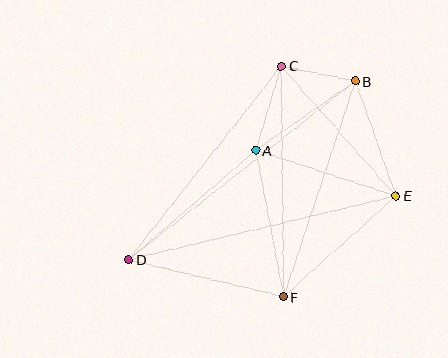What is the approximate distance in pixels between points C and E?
The distance between C and E is approximately 174 pixels.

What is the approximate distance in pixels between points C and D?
The distance between C and D is approximately 247 pixels.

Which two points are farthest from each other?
Points B and D are farthest from each other.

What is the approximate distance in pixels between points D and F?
The distance between D and F is approximately 159 pixels.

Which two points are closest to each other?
Points B and C are closest to each other.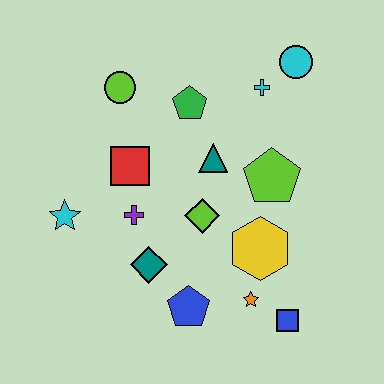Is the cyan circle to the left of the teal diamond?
No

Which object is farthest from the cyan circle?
The cyan star is farthest from the cyan circle.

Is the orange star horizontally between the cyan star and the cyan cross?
Yes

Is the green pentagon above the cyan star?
Yes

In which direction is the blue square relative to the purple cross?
The blue square is to the right of the purple cross.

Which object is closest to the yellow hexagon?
The orange star is closest to the yellow hexagon.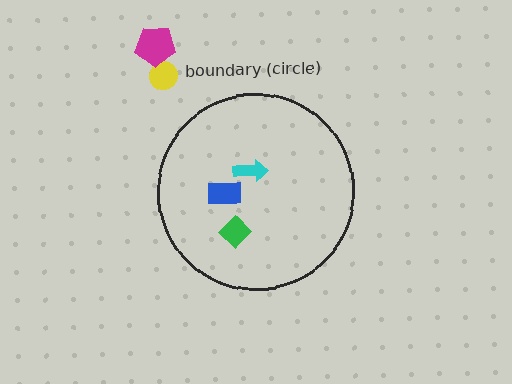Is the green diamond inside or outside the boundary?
Inside.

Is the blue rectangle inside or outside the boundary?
Inside.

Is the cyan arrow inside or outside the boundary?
Inside.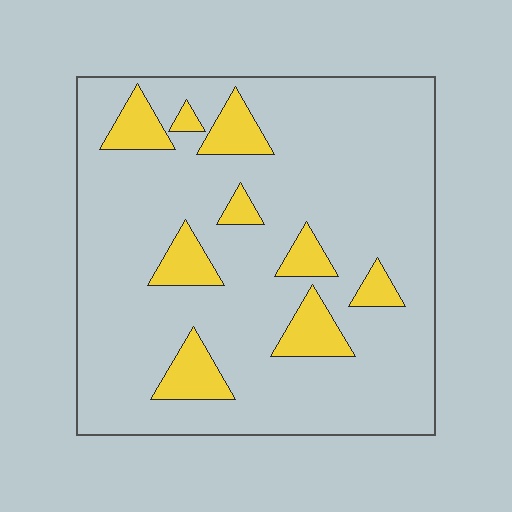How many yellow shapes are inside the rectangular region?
9.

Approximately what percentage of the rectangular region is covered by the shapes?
Approximately 15%.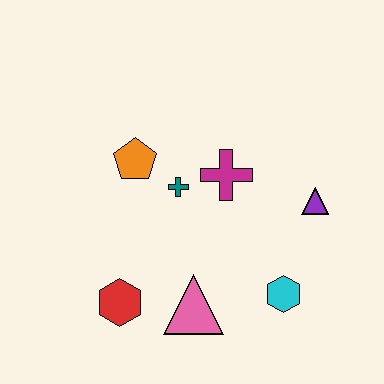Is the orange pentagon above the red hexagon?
Yes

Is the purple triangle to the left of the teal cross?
No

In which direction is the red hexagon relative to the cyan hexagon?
The red hexagon is to the left of the cyan hexagon.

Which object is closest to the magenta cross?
The teal cross is closest to the magenta cross.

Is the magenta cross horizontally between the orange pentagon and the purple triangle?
Yes